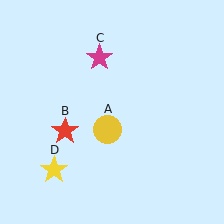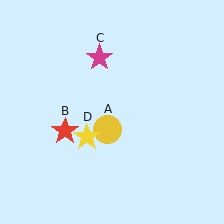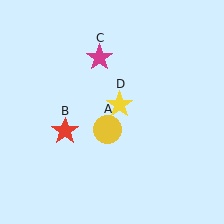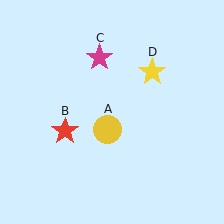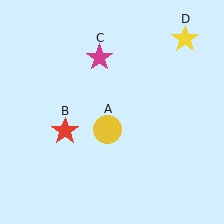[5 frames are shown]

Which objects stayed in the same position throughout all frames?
Yellow circle (object A) and red star (object B) and magenta star (object C) remained stationary.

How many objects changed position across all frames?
1 object changed position: yellow star (object D).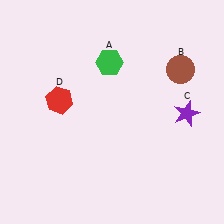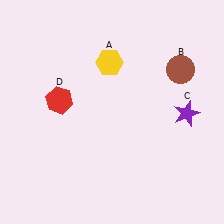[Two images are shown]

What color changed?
The hexagon (A) changed from green in Image 1 to yellow in Image 2.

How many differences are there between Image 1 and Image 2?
There is 1 difference between the two images.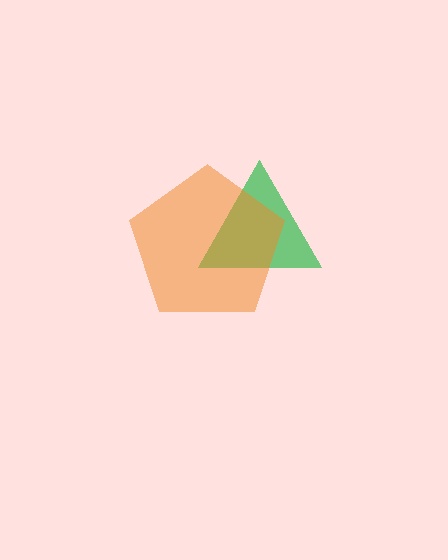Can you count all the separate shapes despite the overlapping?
Yes, there are 2 separate shapes.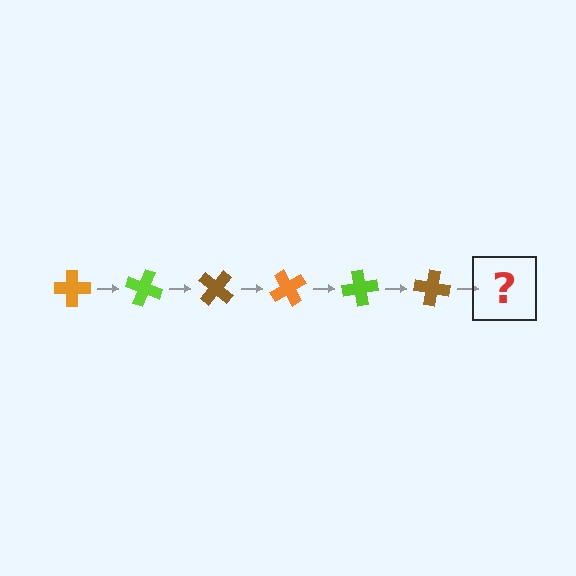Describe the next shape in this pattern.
It should be an orange cross, rotated 120 degrees from the start.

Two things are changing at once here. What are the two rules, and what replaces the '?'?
The two rules are that it rotates 20 degrees each step and the color cycles through orange, lime, and brown. The '?' should be an orange cross, rotated 120 degrees from the start.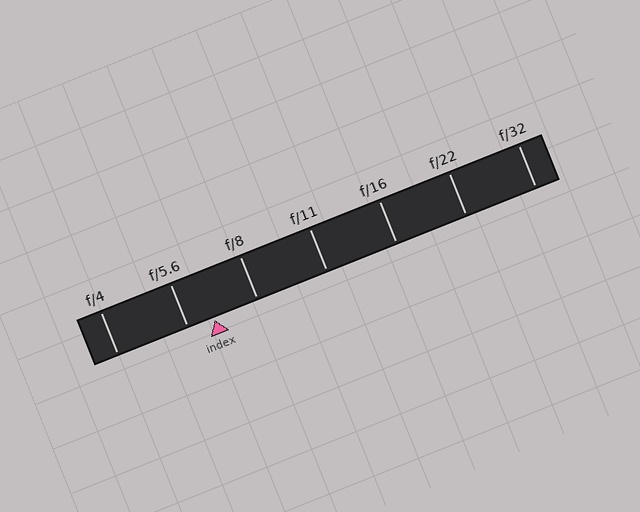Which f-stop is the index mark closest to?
The index mark is closest to f/5.6.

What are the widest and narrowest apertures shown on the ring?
The widest aperture shown is f/4 and the narrowest is f/32.